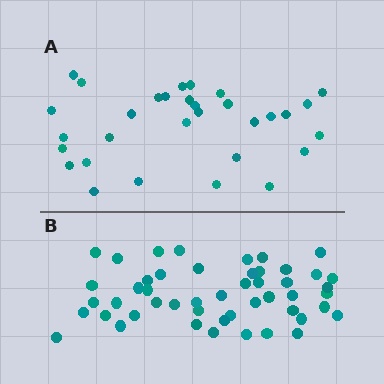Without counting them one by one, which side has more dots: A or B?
Region B (the bottom region) has more dots.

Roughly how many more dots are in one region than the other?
Region B has approximately 20 more dots than region A.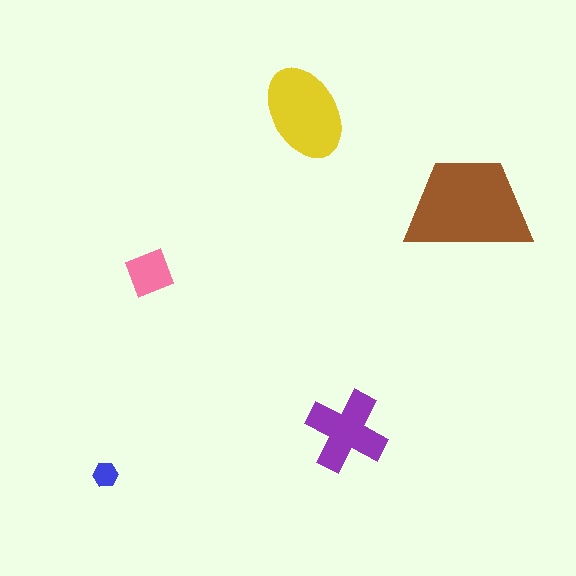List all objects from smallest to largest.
The blue hexagon, the pink square, the purple cross, the yellow ellipse, the brown trapezoid.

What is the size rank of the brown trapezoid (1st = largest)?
1st.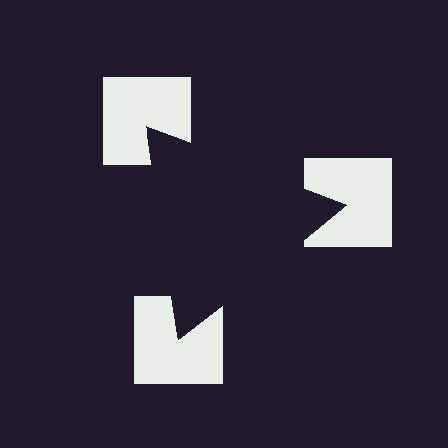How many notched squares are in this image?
There are 3 — one at each vertex of the illusory triangle.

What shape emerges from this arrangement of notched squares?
An illusory triangle — its edges are inferred from the aligned wedge cuts in the notched squares, not physically drawn.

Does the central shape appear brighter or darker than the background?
It typically appears slightly darker than the background, even though no actual brightness change is drawn.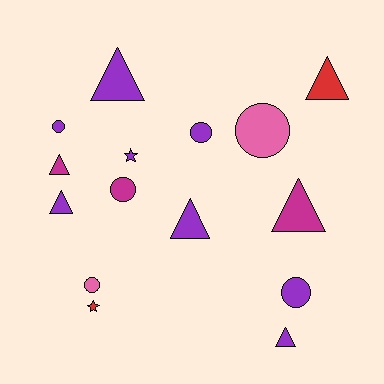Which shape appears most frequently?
Triangle, with 7 objects.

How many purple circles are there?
There are 3 purple circles.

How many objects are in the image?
There are 15 objects.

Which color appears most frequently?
Purple, with 8 objects.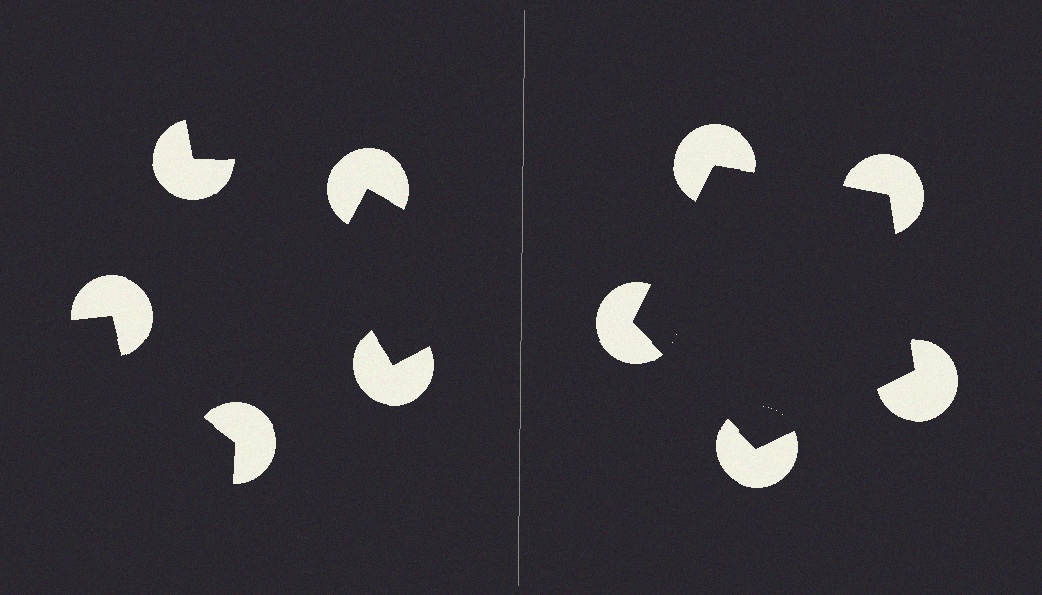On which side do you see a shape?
An illusory pentagon appears on the right side. On the left side the wedge cuts are rotated, so no coherent shape forms.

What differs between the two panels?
The pac-man discs are positioned identically on both sides; only the wedge orientations differ. On the right they align to a pentagon; on the left they are misaligned.